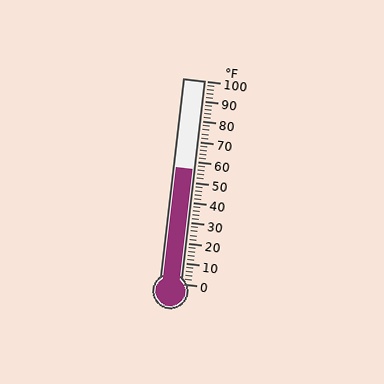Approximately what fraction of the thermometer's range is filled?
The thermometer is filled to approximately 55% of its range.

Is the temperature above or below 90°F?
The temperature is below 90°F.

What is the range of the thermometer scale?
The thermometer scale ranges from 0°F to 100°F.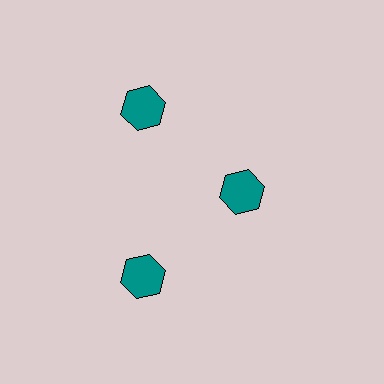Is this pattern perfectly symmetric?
No. The 3 teal hexagons are arranged in a ring, but one element near the 3 o'clock position is pulled inward toward the center, breaking the 3-fold rotational symmetry.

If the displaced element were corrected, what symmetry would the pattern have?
It would have 3-fold rotational symmetry — the pattern would map onto itself every 120 degrees.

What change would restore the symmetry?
The symmetry would be restored by moving it outward, back onto the ring so that all 3 hexagons sit at equal angles and equal distance from the center.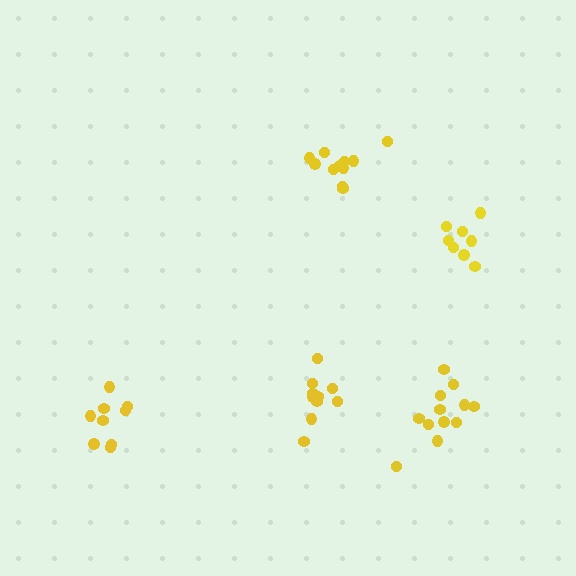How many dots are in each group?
Group 1: 9 dots, Group 2: 10 dots, Group 3: 11 dots, Group 4: 12 dots, Group 5: 8 dots (50 total).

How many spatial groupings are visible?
There are 5 spatial groupings.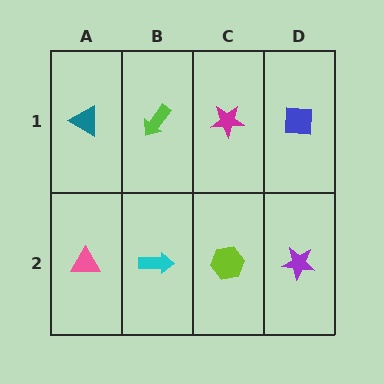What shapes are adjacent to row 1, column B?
A cyan arrow (row 2, column B), a teal triangle (row 1, column A), a magenta star (row 1, column C).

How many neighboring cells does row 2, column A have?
2.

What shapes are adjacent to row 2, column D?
A blue square (row 1, column D), a lime hexagon (row 2, column C).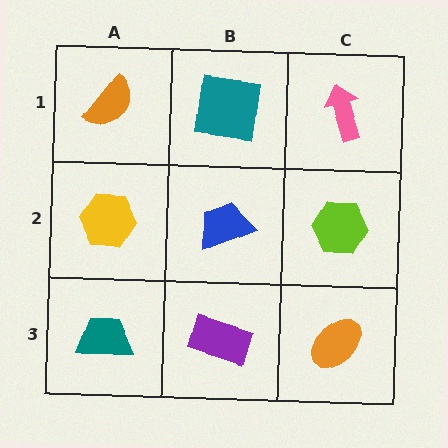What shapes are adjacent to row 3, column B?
A blue trapezoid (row 2, column B), a teal trapezoid (row 3, column A), an orange ellipse (row 3, column C).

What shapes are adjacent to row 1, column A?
A yellow hexagon (row 2, column A), a teal square (row 1, column B).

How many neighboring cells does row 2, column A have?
3.